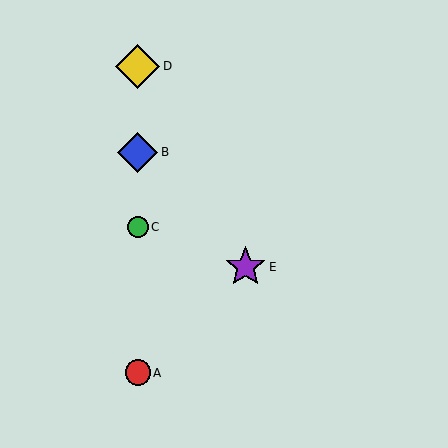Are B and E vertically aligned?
No, B is at x≈138 and E is at x≈245.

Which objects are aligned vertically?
Objects A, B, C, D are aligned vertically.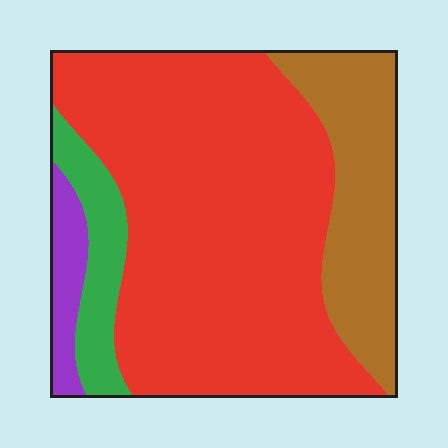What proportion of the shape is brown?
Brown takes up about one fifth (1/5) of the shape.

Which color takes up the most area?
Red, at roughly 65%.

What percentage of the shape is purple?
Purple covers roughly 5% of the shape.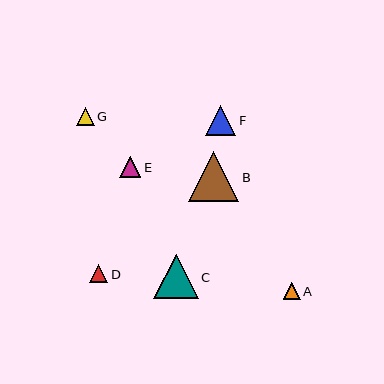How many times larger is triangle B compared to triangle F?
Triangle B is approximately 1.7 times the size of triangle F.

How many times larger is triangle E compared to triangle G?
Triangle E is approximately 1.2 times the size of triangle G.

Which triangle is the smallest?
Triangle A is the smallest with a size of approximately 17 pixels.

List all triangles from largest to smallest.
From largest to smallest: B, C, F, E, D, G, A.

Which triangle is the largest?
Triangle B is the largest with a size of approximately 50 pixels.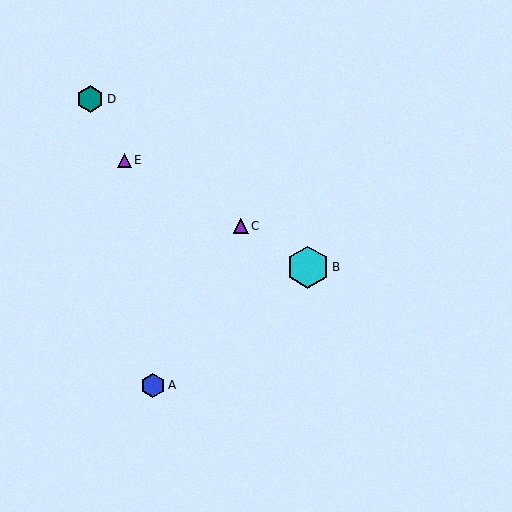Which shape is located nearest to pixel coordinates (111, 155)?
The purple triangle (labeled E) at (124, 160) is nearest to that location.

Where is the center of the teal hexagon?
The center of the teal hexagon is at (90, 99).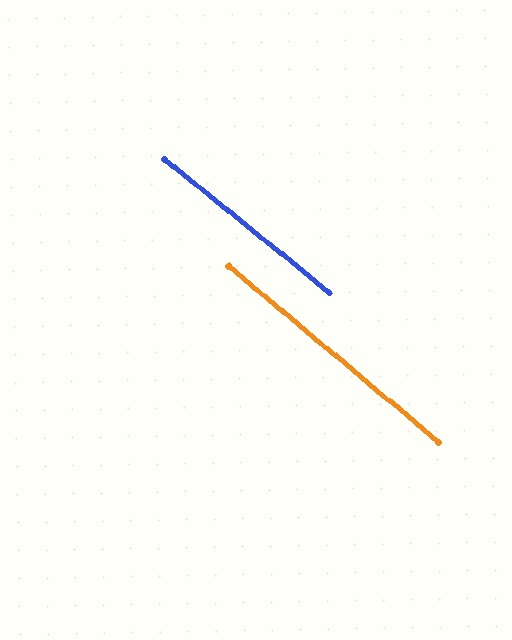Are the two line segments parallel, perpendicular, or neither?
Parallel — their directions differ by only 0.8°.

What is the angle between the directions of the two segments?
Approximately 1 degree.